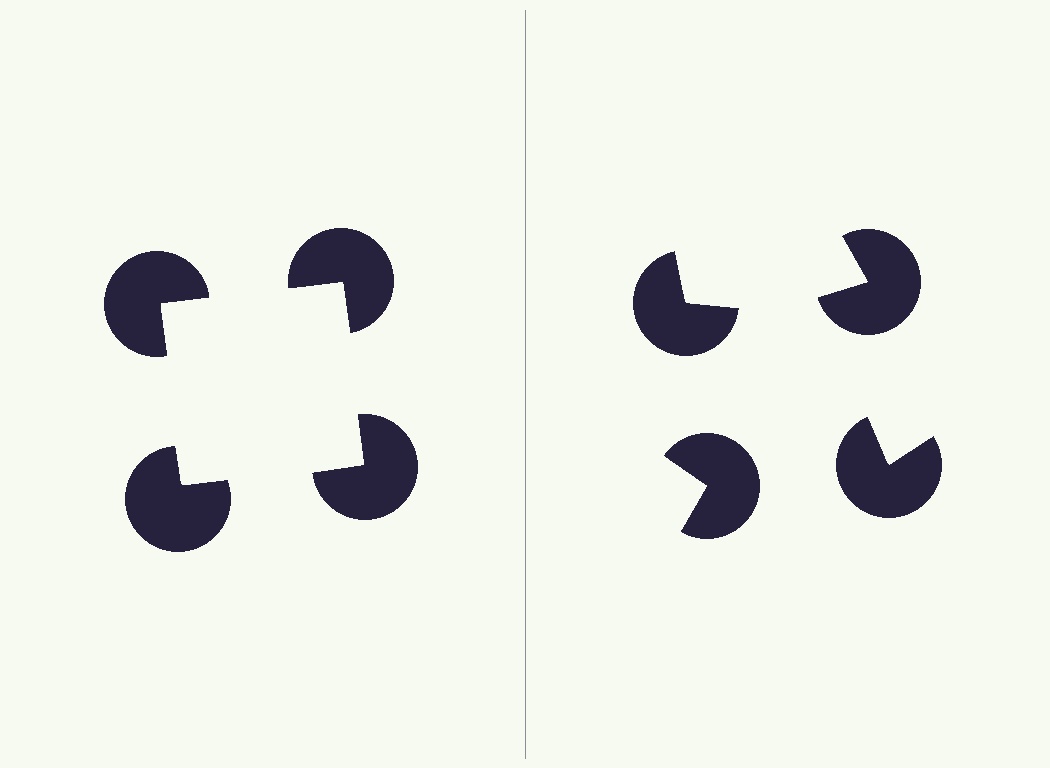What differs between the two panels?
The pac-man discs are positioned identically on both sides; only the wedge orientations differ. On the left they align to a square; on the right they are misaligned.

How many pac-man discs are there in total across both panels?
8 — 4 on each side.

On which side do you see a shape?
An illusory square appears on the left side. On the right side the wedge cuts are rotated, so no coherent shape forms.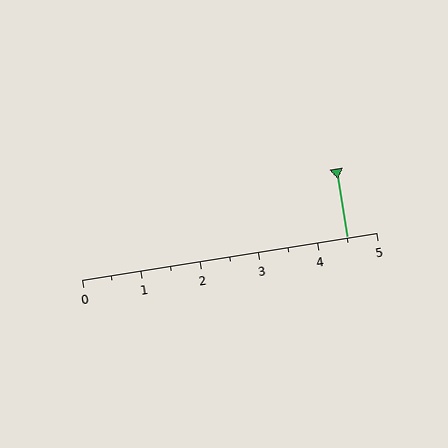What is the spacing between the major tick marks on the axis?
The major ticks are spaced 1 apart.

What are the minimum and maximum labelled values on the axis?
The axis runs from 0 to 5.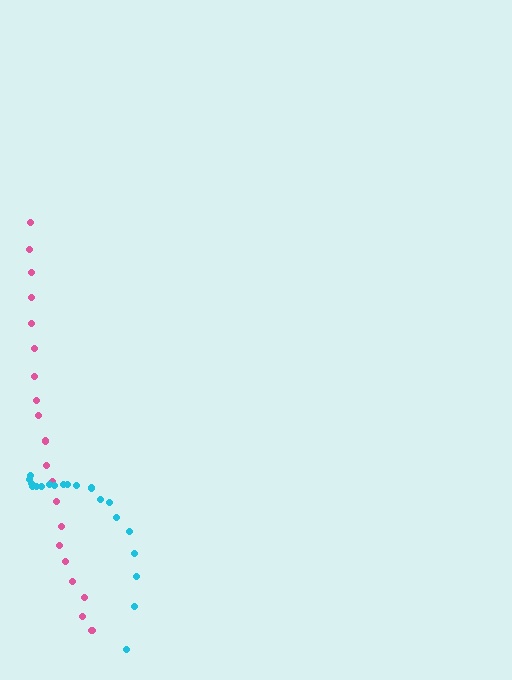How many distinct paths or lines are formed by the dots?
There are 2 distinct paths.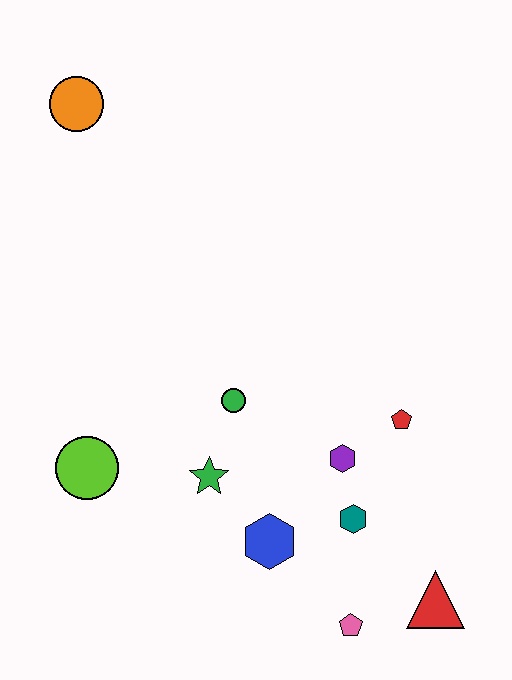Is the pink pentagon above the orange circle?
No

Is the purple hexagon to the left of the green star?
No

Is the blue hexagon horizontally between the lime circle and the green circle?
No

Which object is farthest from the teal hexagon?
The orange circle is farthest from the teal hexagon.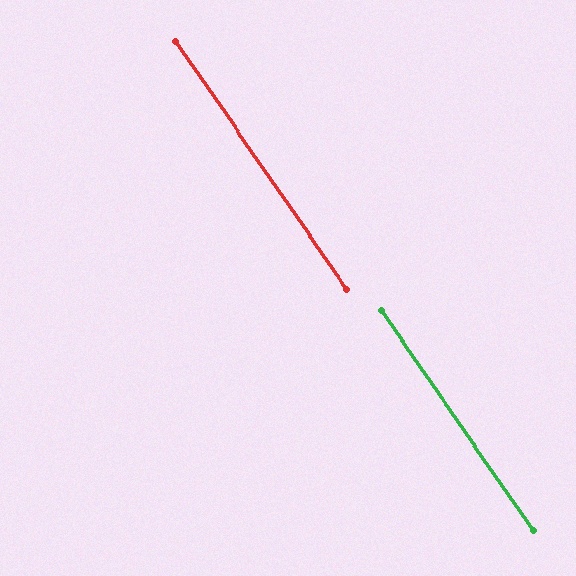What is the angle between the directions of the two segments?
Approximately 0 degrees.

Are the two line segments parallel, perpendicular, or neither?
Parallel — their directions differ by only 0.1°.